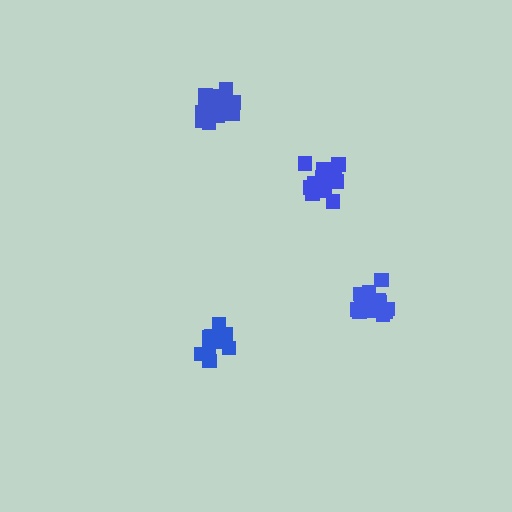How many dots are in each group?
Group 1: 15 dots, Group 2: 15 dots, Group 3: 17 dots, Group 4: 15 dots (62 total).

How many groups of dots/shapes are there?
There are 4 groups.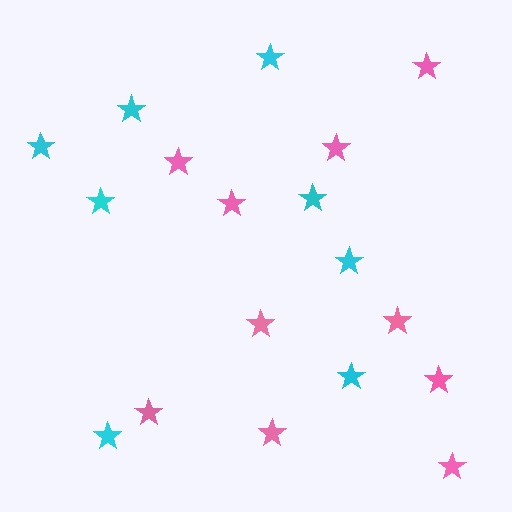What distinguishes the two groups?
There are 2 groups: one group of pink stars (10) and one group of cyan stars (8).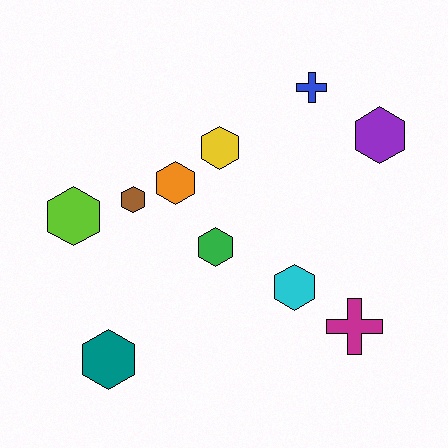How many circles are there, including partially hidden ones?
There are no circles.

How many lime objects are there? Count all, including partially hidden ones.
There is 1 lime object.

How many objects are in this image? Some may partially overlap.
There are 10 objects.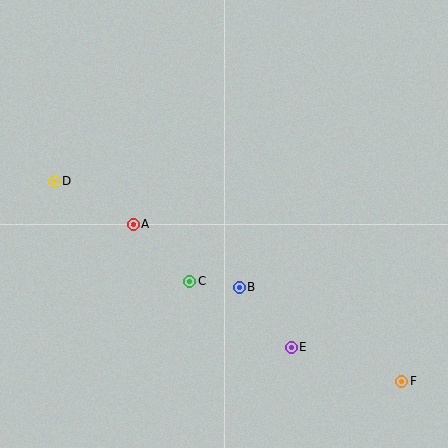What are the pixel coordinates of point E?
Point E is at (291, 347).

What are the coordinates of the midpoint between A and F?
The midpoint between A and F is at (268, 303).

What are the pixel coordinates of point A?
Point A is at (133, 224).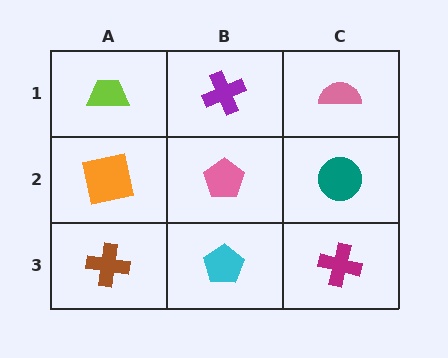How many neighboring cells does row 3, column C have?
2.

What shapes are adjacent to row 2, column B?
A purple cross (row 1, column B), a cyan pentagon (row 3, column B), an orange square (row 2, column A), a teal circle (row 2, column C).